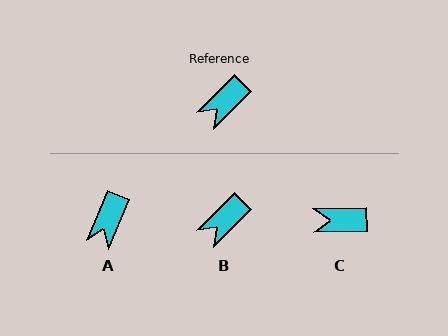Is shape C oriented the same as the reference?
No, it is off by about 43 degrees.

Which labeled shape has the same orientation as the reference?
B.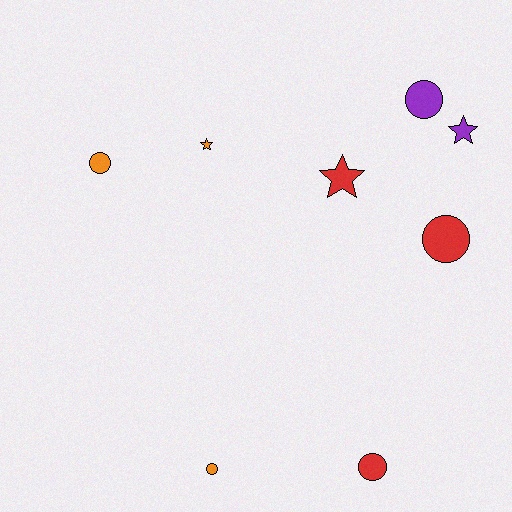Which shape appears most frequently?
Circle, with 5 objects.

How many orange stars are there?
There is 1 orange star.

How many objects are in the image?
There are 8 objects.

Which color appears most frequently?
Orange, with 3 objects.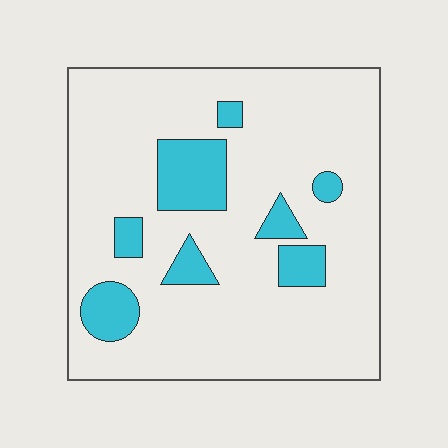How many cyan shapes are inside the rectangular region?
8.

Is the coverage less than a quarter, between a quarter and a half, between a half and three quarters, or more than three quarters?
Less than a quarter.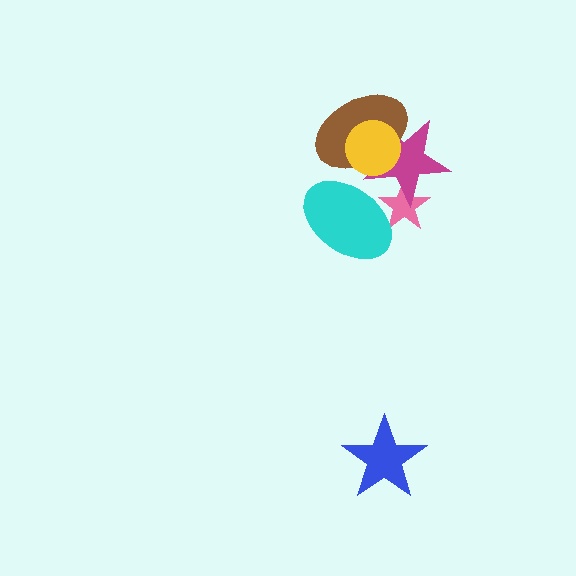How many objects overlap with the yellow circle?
2 objects overlap with the yellow circle.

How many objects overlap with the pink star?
2 objects overlap with the pink star.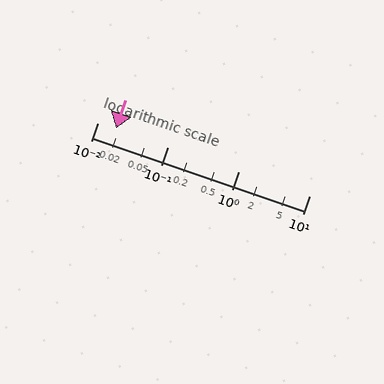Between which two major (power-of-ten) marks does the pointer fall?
The pointer is between 0.01 and 0.1.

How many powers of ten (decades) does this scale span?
The scale spans 3 decades, from 0.01 to 10.